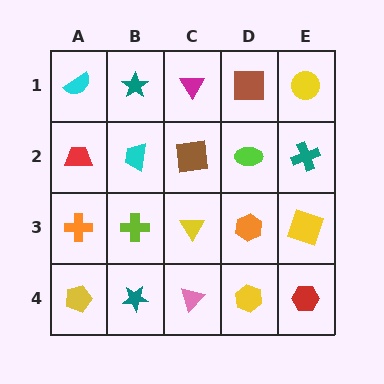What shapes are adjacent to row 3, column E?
A teal cross (row 2, column E), a red hexagon (row 4, column E), an orange hexagon (row 3, column D).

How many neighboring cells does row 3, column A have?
3.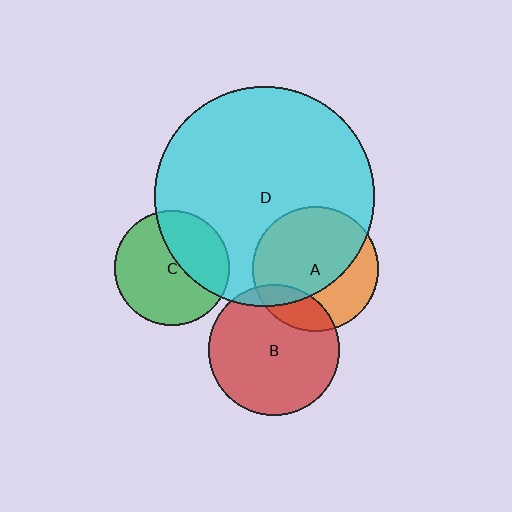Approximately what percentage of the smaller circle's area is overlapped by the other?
Approximately 10%.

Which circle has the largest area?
Circle D (cyan).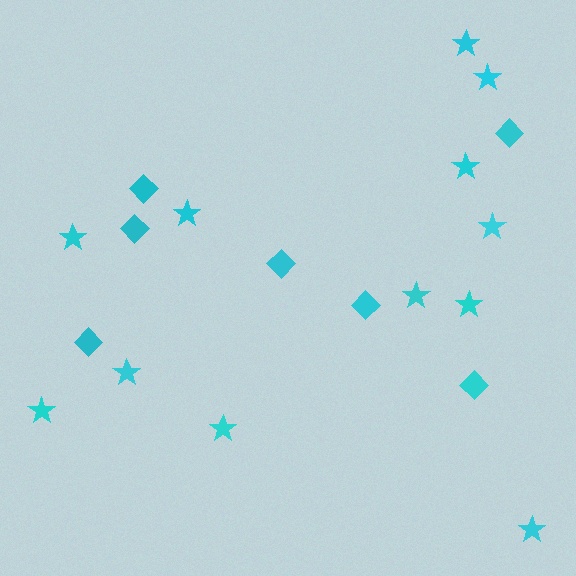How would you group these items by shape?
There are 2 groups: one group of diamonds (7) and one group of stars (12).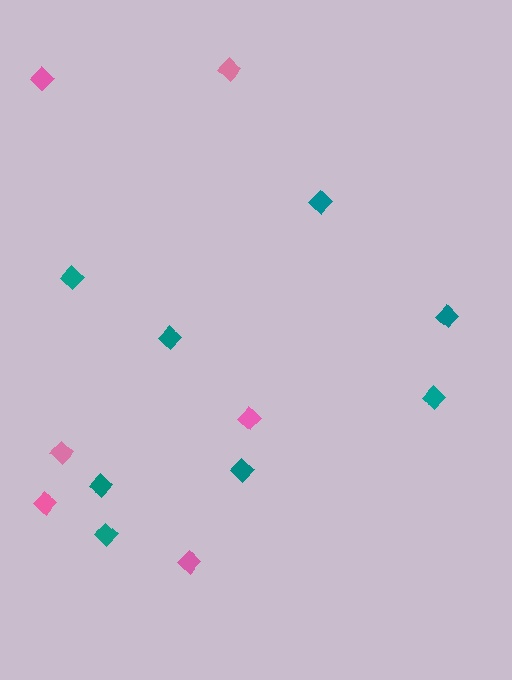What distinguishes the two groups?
There are 2 groups: one group of pink diamonds (6) and one group of teal diamonds (8).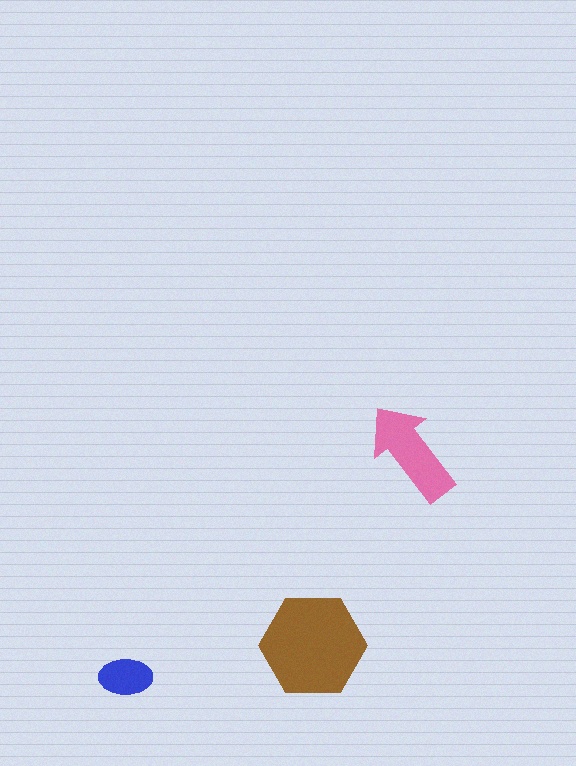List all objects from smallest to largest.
The blue ellipse, the pink arrow, the brown hexagon.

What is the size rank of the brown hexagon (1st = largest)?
1st.